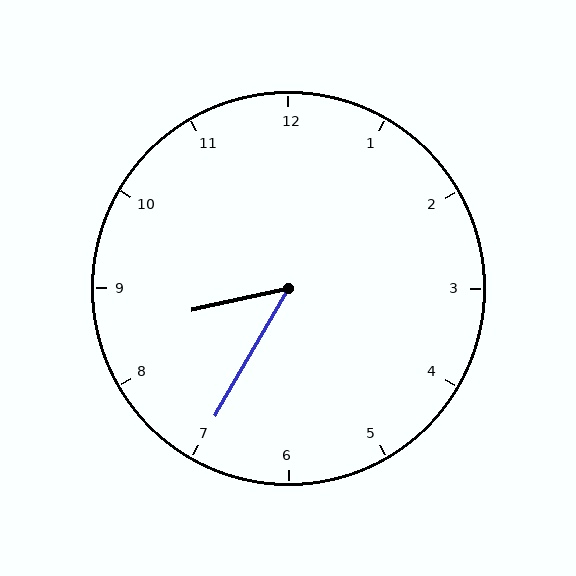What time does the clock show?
8:35.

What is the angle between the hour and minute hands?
Approximately 48 degrees.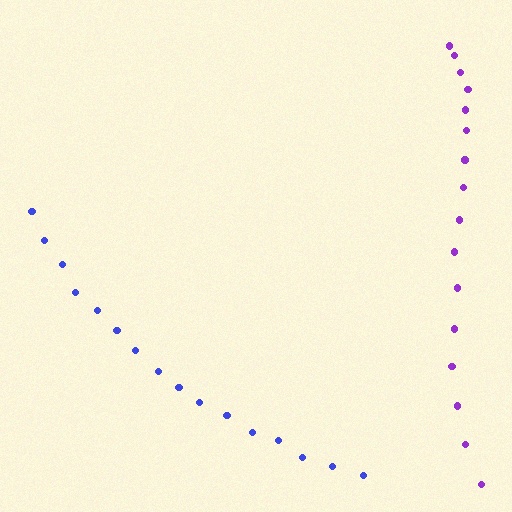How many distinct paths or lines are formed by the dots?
There are 2 distinct paths.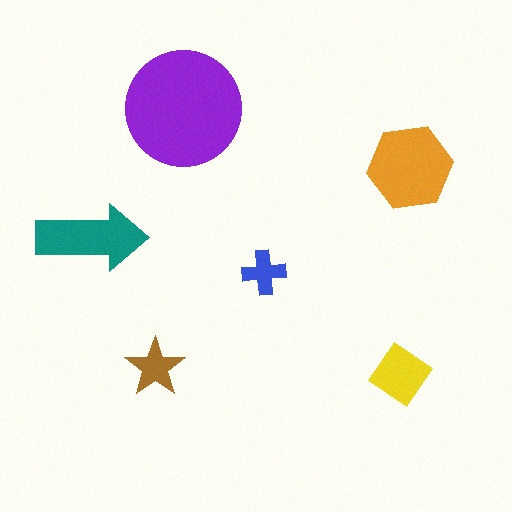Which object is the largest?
The purple circle.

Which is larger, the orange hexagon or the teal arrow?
The orange hexagon.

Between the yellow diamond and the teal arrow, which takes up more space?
The teal arrow.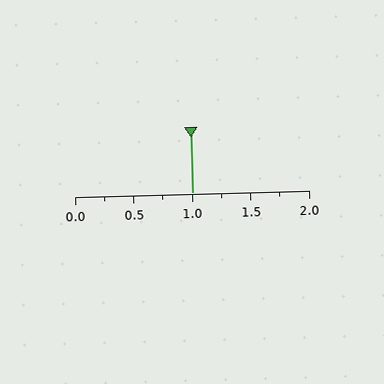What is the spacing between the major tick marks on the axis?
The major ticks are spaced 0.5 apart.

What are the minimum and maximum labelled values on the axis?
The axis runs from 0.0 to 2.0.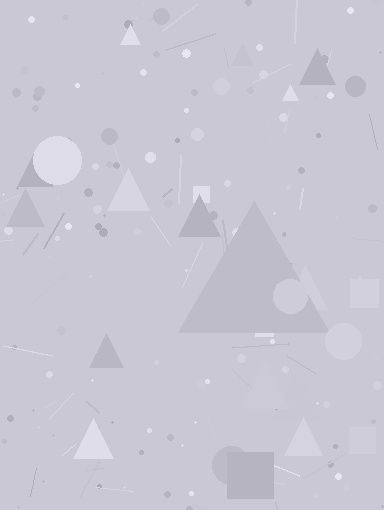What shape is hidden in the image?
A triangle is hidden in the image.